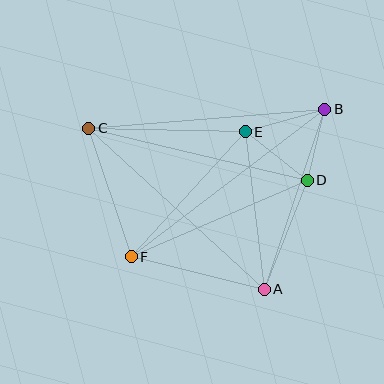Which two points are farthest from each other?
Points B and F are farthest from each other.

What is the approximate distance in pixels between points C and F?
The distance between C and F is approximately 136 pixels.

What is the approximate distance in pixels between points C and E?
The distance between C and E is approximately 156 pixels.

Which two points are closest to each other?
Points B and D are closest to each other.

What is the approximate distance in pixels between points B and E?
The distance between B and E is approximately 83 pixels.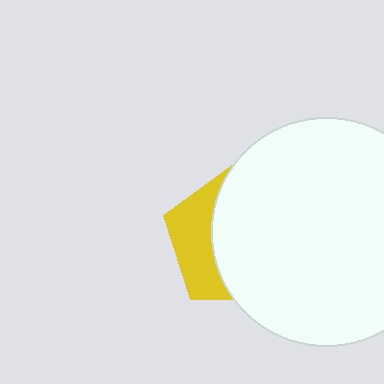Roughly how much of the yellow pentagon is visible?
A small part of it is visible (roughly 33%).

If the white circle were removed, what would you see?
You would see the complete yellow pentagon.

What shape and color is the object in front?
The object in front is a white circle.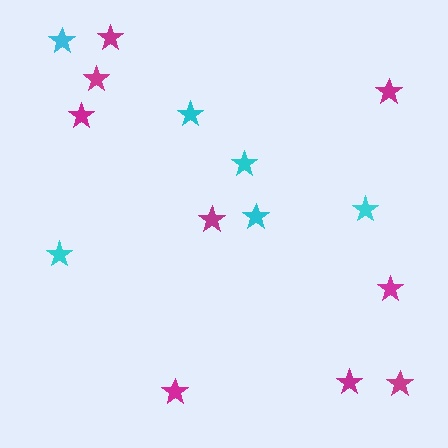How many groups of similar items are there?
There are 2 groups: one group of cyan stars (6) and one group of magenta stars (9).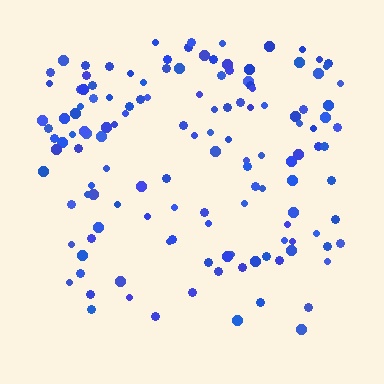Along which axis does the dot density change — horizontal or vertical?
Vertical.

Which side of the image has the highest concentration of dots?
The top.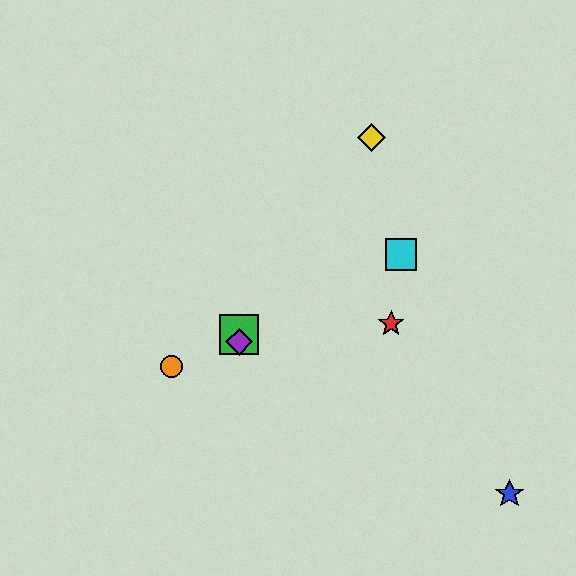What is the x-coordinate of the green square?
The green square is at x≈239.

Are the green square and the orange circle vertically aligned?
No, the green square is at x≈239 and the orange circle is at x≈172.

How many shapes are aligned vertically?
2 shapes (the green square, the purple diamond) are aligned vertically.